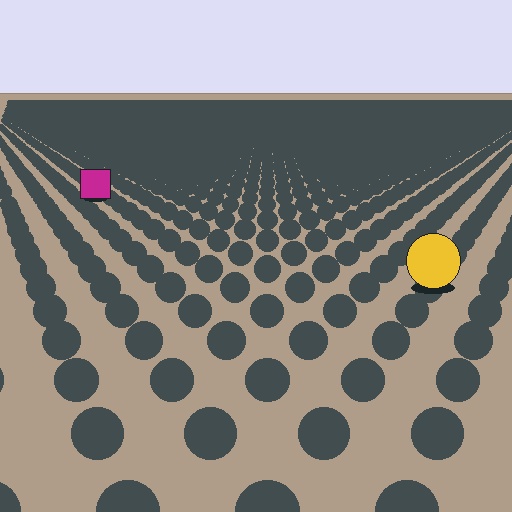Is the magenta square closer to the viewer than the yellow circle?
No. The yellow circle is closer — you can tell from the texture gradient: the ground texture is coarser near it.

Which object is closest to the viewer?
The yellow circle is closest. The texture marks near it are larger and more spread out.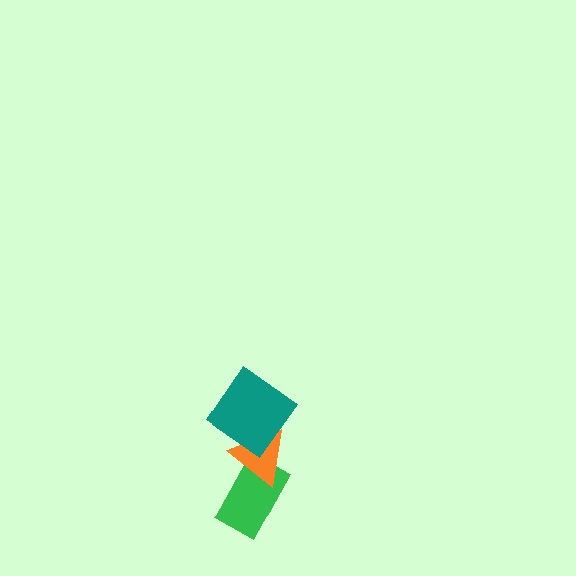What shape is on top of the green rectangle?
The orange triangle is on top of the green rectangle.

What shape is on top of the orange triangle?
The teal diamond is on top of the orange triangle.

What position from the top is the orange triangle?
The orange triangle is 2nd from the top.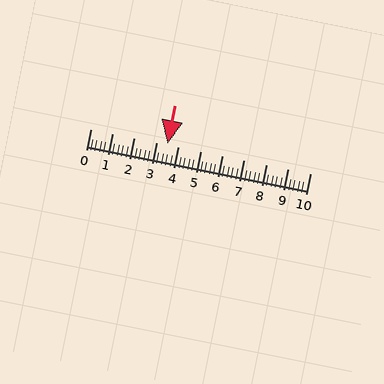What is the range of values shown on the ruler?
The ruler shows values from 0 to 10.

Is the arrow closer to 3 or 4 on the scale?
The arrow is closer to 4.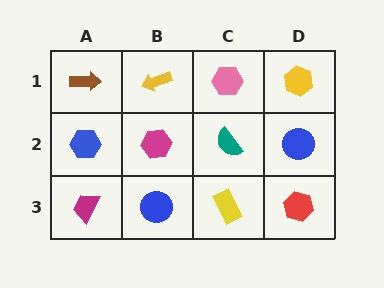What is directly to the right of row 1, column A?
A yellow arrow.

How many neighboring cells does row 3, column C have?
3.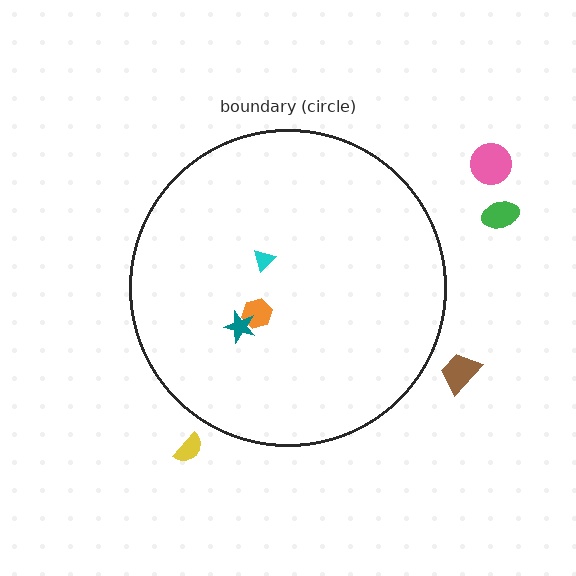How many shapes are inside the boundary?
3 inside, 4 outside.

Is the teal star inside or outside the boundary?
Inside.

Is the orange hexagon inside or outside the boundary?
Inside.